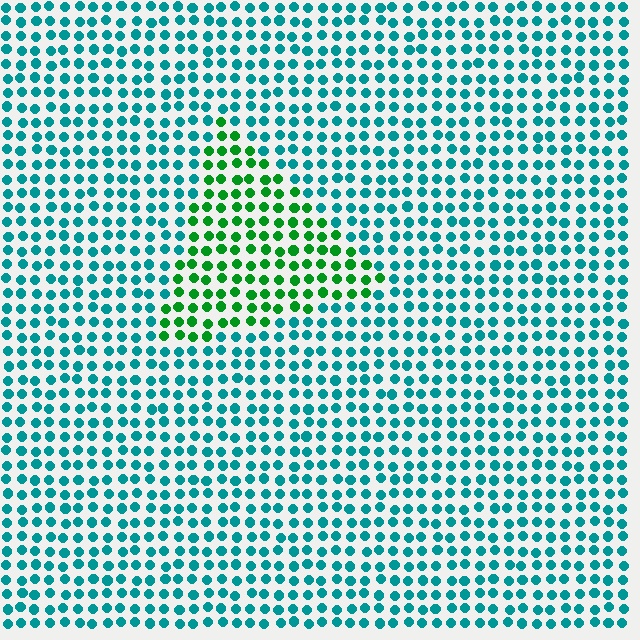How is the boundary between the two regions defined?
The boundary is defined purely by a slight shift in hue (about 49 degrees). Spacing, size, and orientation are identical on both sides.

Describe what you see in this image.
The image is filled with small teal elements in a uniform arrangement. A triangle-shaped region is visible where the elements are tinted to a slightly different hue, forming a subtle color boundary.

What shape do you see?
I see a triangle.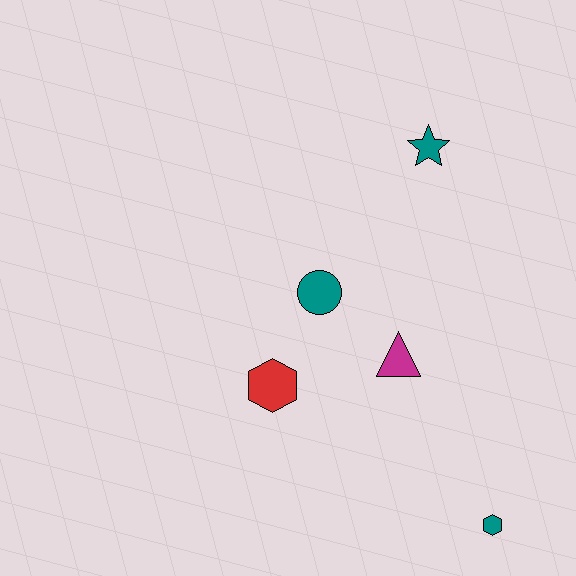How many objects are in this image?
There are 5 objects.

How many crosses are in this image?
There are no crosses.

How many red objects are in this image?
There is 1 red object.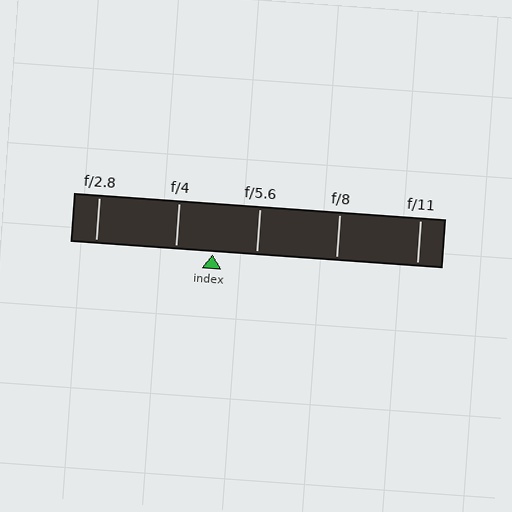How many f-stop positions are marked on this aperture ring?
There are 5 f-stop positions marked.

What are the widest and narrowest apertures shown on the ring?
The widest aperture shown is f/2.8 and the narrowest is f/11.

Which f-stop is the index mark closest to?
The index mark is closest to f/4.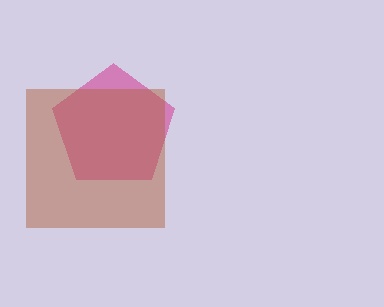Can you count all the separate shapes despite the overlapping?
Yes, there are 2 separate shapes.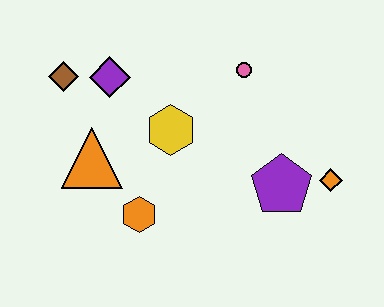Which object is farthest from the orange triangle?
The orange diamond is farthest from the orange triangle.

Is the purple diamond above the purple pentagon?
Yes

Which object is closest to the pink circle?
The yellow hexagon is closest to the pink circle.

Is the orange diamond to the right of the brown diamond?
Yes